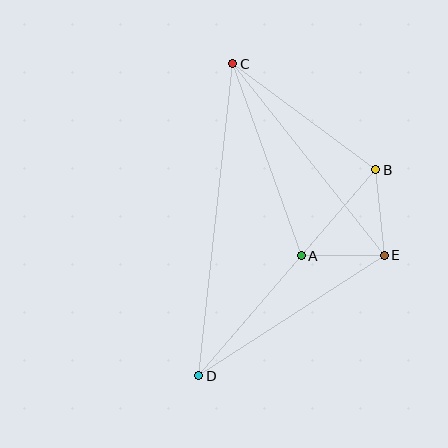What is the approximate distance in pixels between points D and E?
The distance between D and E is approximately 221 pixels.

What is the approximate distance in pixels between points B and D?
The distance between B and D is approximately 272 pixels.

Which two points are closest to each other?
Points A and E are closest to each other.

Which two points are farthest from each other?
Points C and D are farthest from each other.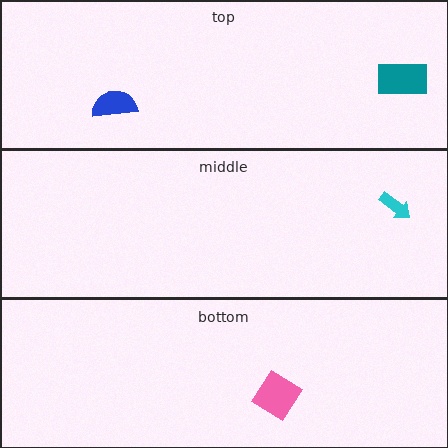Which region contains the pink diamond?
The bottom region.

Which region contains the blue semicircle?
The top region.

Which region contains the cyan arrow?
The middle region.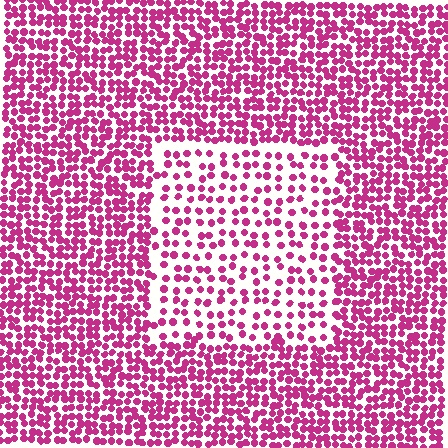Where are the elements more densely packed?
The elements are more densely packed outside the rectangle boundary.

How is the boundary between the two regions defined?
The boundary is defined by a change in element density (approximately 2.0x ratio). All elements are the same color, size, and shape.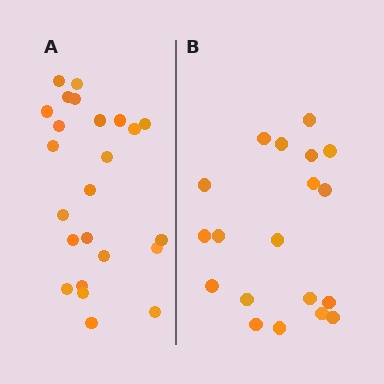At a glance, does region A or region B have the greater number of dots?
Region A (the left region) has more dots.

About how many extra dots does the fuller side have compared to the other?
Region A has about 5 more dots than region B.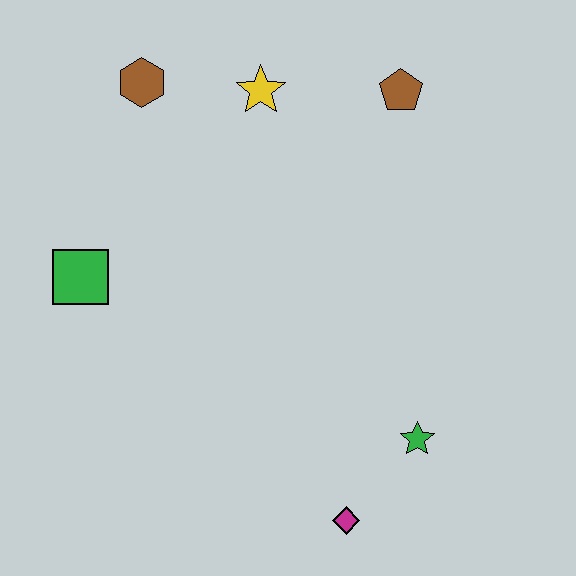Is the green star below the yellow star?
Yes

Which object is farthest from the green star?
The brown hexagon is farthest from the green star.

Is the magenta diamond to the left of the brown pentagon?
Yes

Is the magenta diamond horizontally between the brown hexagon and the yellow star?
No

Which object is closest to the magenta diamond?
The green star is closest to the magenta diamond.